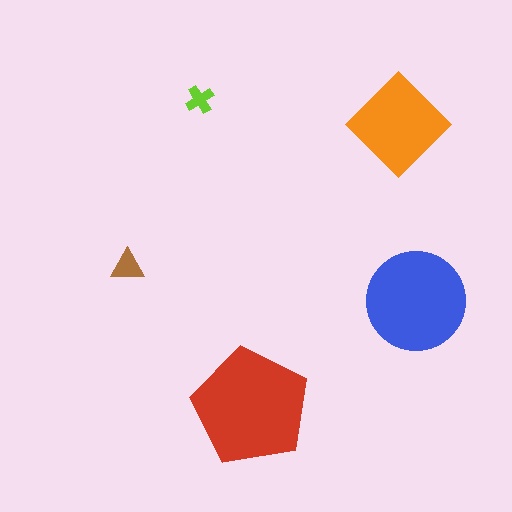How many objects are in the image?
There are 5 objects in the image.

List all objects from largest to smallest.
The red pentagon, the blue circle, the orange diamond, the brown triangle, the lime cross.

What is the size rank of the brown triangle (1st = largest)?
4th.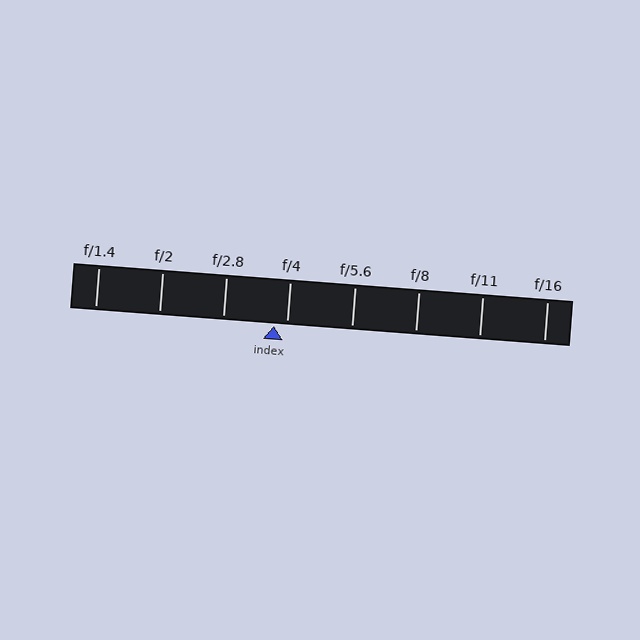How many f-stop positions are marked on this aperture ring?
There are 8 f-stop positions marked.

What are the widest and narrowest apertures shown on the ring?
The widest aperture shown is f/1.4 and the narrowest is f/16.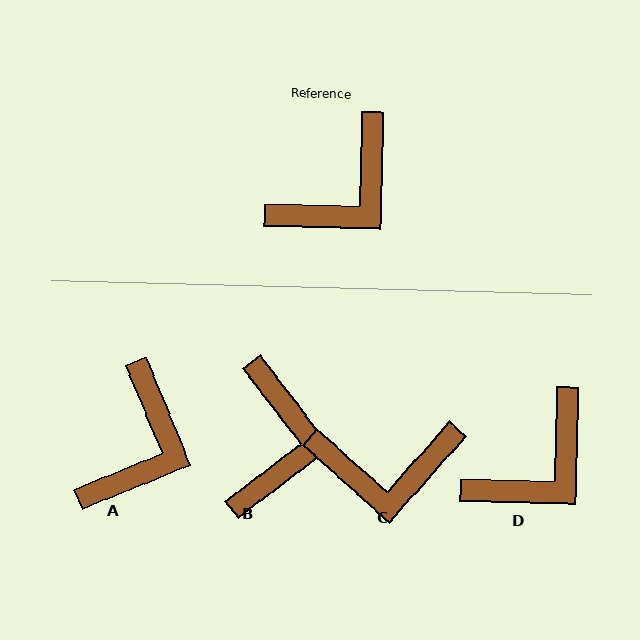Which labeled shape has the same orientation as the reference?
D.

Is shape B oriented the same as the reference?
No, it is off by about 39 degrees.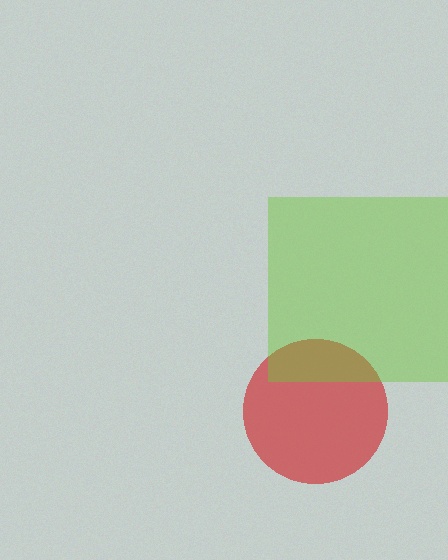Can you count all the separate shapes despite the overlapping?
Yes, there are 2 separate shapes.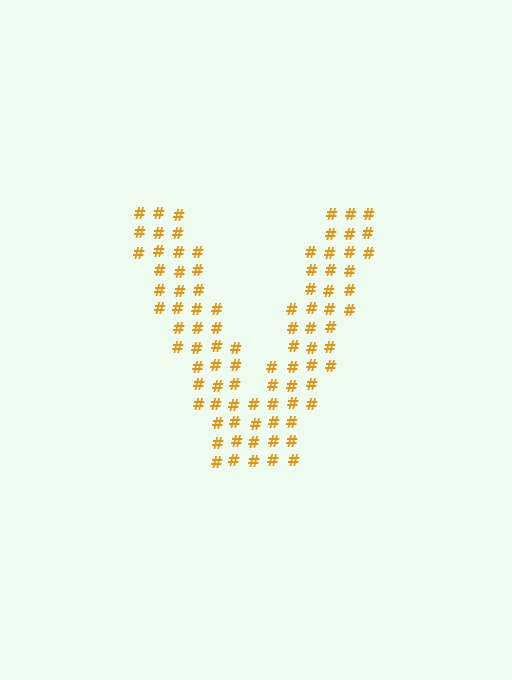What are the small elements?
The small elements are hash symbols.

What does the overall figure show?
The overall figure shows the letter V.